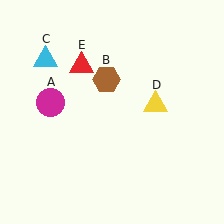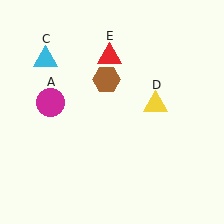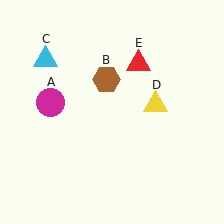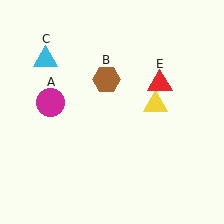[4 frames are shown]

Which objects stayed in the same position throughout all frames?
Magenta circle (object A) and brown hexagon (object B) and cyan triangle (object C) and yellow triangle (object D) remained stationary.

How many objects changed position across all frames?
1 object changed position: red triangle (object E).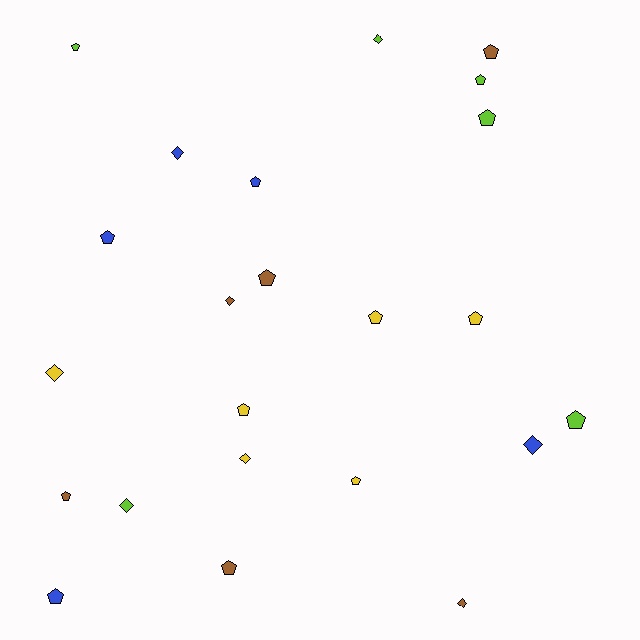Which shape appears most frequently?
Pentagon, with 15 objects.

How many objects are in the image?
There are 23 objects.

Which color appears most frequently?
Lime, with 6 objects.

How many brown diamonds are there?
There are 2 brown diamonds.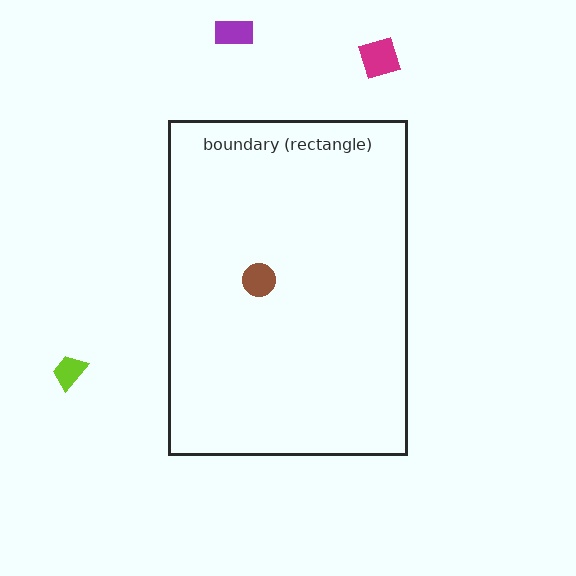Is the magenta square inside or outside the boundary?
Outside.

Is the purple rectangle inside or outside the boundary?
Outside.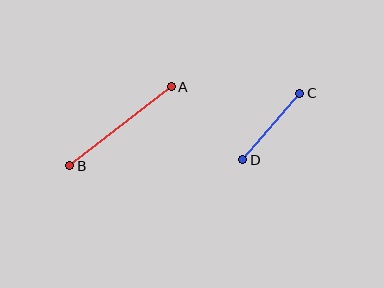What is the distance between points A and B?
The distance is approximately 129 pixels.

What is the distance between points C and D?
The distance is approximately 88 pixels.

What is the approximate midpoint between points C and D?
The midpoint is at approximately (271, 126) pixels.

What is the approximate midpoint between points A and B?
The midpoint is at approximately (120, 126) pixels.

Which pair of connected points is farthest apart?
Points A and B are farthest apart.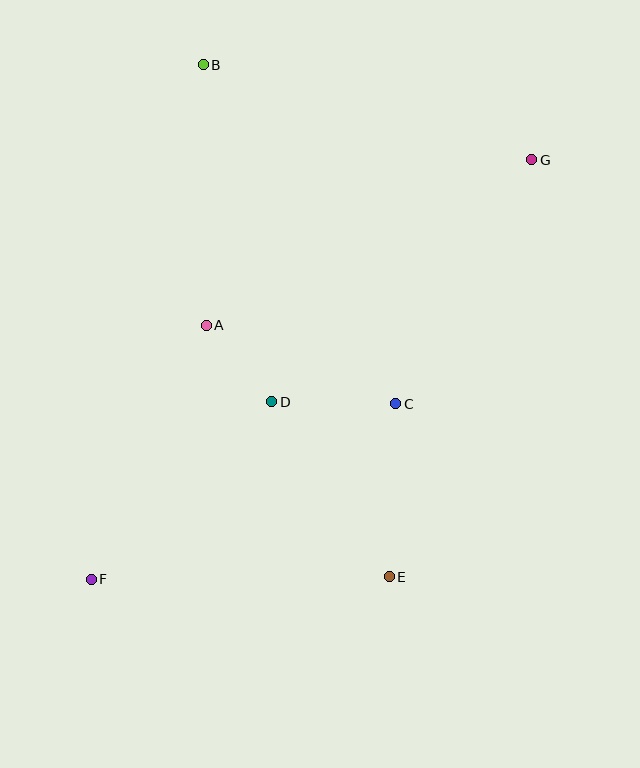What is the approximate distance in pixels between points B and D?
The distance between B and D is approximately 344 pixels.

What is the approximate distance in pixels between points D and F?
The distance between D and F is approximately 253 pixels.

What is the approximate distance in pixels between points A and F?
The distance between A and F is approximately 279 pixels.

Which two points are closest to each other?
Points A and D are closest to each other.